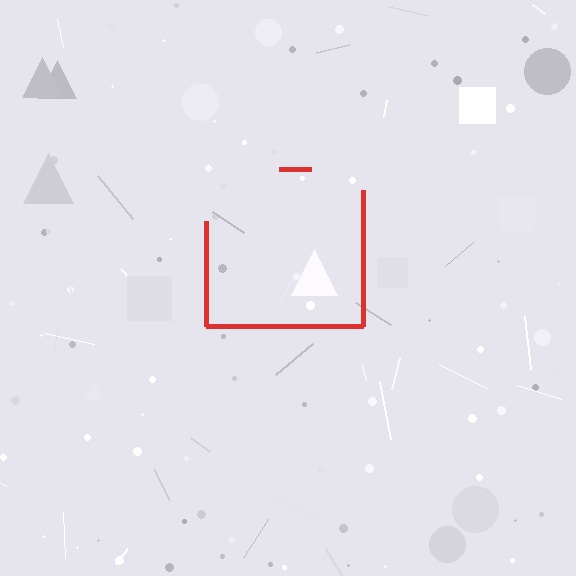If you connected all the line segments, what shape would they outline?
They would outline a square.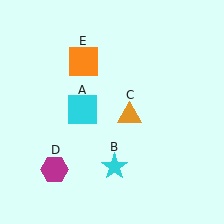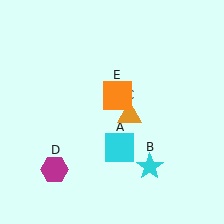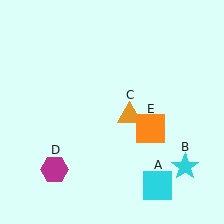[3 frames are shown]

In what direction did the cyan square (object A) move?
The cyan square (object A) moved down and to the right.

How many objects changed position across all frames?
3 objects changed position: cyan square (object A), cyan star (object B), orange square (object E).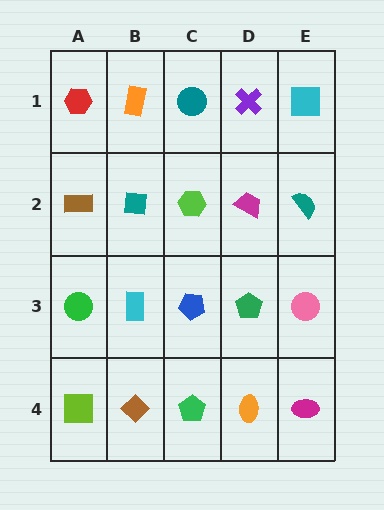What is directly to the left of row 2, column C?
A teal square.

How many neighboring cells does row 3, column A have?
3.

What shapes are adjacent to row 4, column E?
A pink circle (row 3, column E), an orange ellipse (row 4, column D).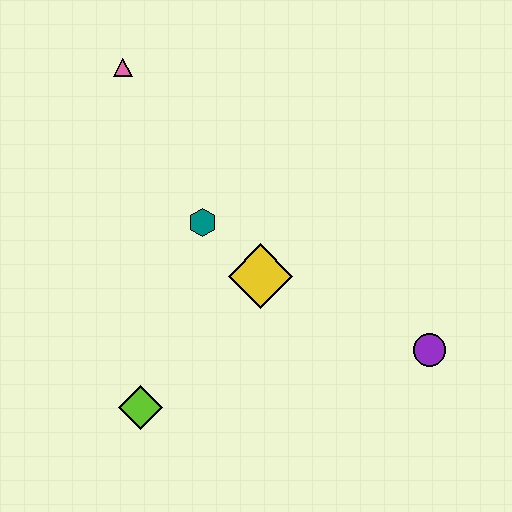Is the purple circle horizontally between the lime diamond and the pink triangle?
No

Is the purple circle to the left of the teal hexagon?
No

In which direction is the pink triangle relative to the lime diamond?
The pink triangle is above the lime diamond.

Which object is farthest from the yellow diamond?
The pink triangle is farthest from the yellow diamond.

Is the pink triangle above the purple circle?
Yes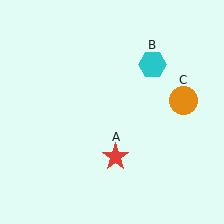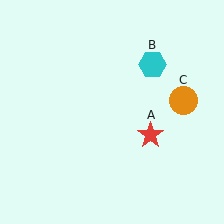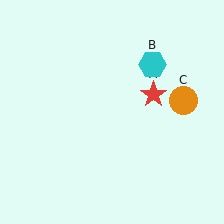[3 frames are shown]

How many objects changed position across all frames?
1 object changed position: red star (object A).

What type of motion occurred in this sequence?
The red star (object A) rotated counterclockwise around the center of the scene.